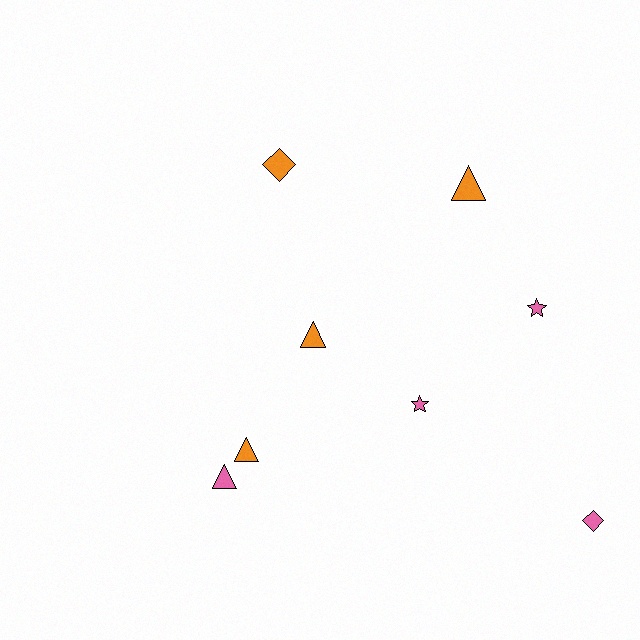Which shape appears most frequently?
Triangle, with 4 objects.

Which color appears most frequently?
Pink, with 4 objects.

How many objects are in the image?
There are 8 objects.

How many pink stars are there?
There are 2 pink stars.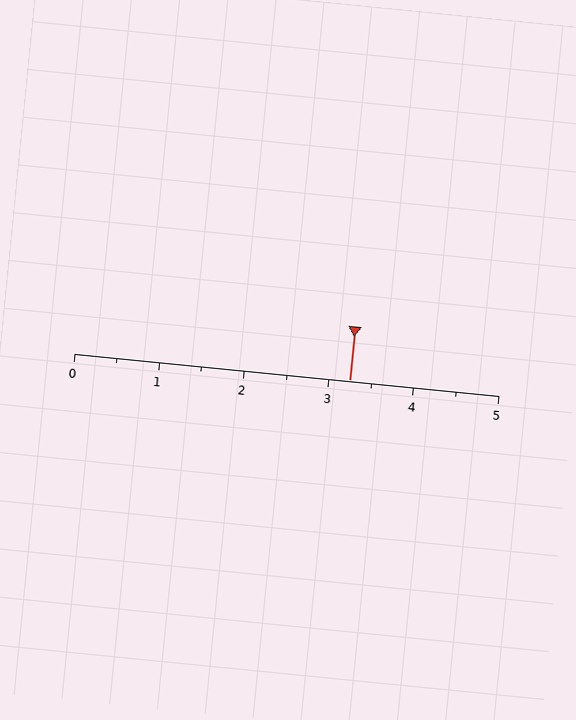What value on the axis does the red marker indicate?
The marker indicates approximately 3.2.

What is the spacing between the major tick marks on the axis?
The major ticks are spaced 1 apart.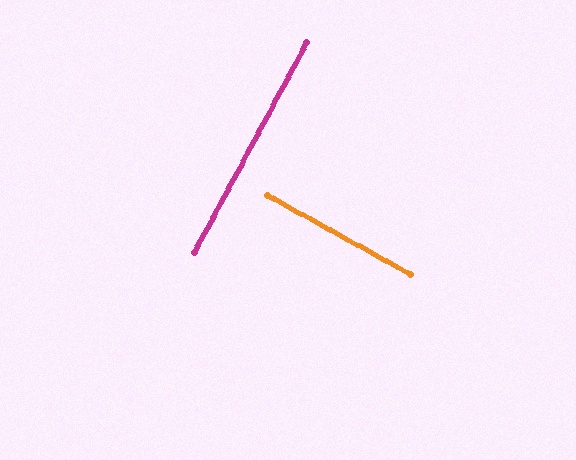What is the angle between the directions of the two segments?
Approximately 89 degrees.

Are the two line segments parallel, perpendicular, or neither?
Perpendicular — they meet at approximately 89°.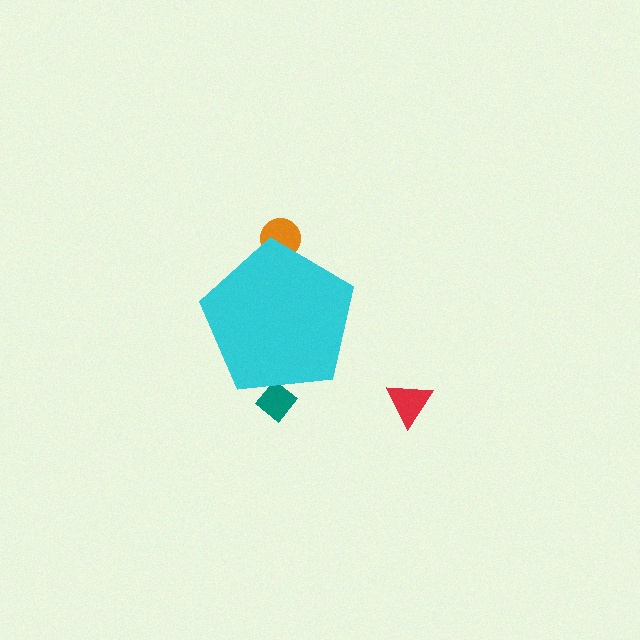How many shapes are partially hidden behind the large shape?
2 shapes are partially hidden.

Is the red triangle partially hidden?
No, the red triangle is fully visible.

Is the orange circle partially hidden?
Yes, the orange circle is partially hidden behind the cyan pentagon.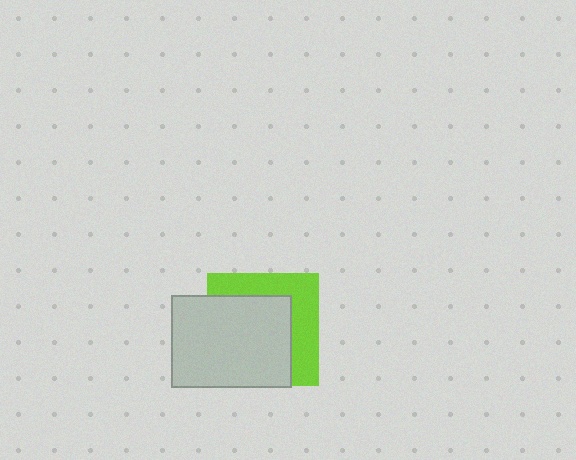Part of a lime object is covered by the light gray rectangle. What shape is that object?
It is a square.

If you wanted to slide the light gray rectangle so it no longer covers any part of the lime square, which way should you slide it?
Slide it toward the lower-left — that is the most direct way to separate the two shapes.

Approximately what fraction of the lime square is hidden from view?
Roughly 60% of the lime square is hidden behind the light gray rectangle.